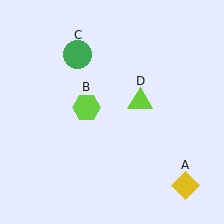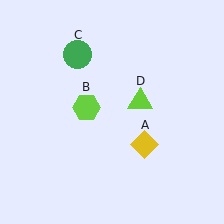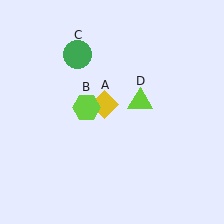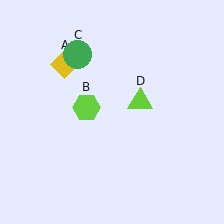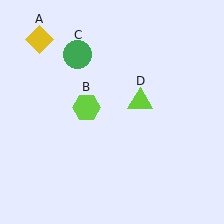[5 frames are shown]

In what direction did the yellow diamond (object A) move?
The yellow diamond (object A) moved up and to the left.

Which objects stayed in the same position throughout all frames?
Lime hexagon (object B) and green circle (object C) and lime triangle (object D) remained stationary.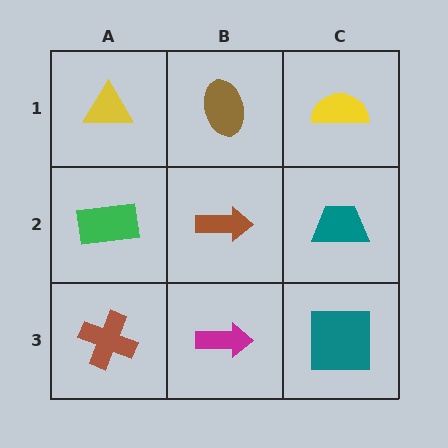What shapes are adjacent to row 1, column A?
A green rectangle (row 2, column A), a brown ellipse (row 1, column B).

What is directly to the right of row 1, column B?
A yellow semicircle.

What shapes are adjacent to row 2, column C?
A yellow semicircle (row 1, column C), a teal square (row 3, column C), a brown arrow (row 2, column B).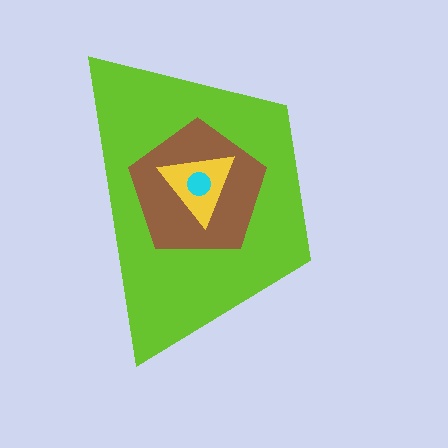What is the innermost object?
The cyan circle.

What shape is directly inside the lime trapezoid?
The brown pentagon.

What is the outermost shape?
The lime trapezoid.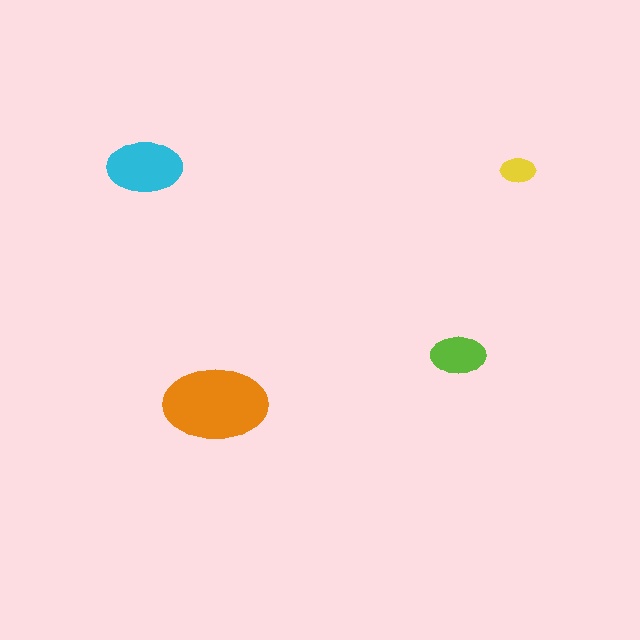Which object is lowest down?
The orange ellipse is bottommost.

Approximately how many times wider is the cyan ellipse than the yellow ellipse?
About 2 times wider.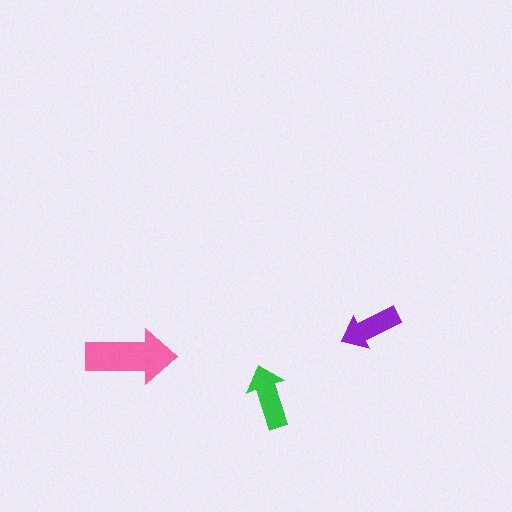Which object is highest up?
The purple arrow is topmost.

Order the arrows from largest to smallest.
the pink one, the green one, the purple one.